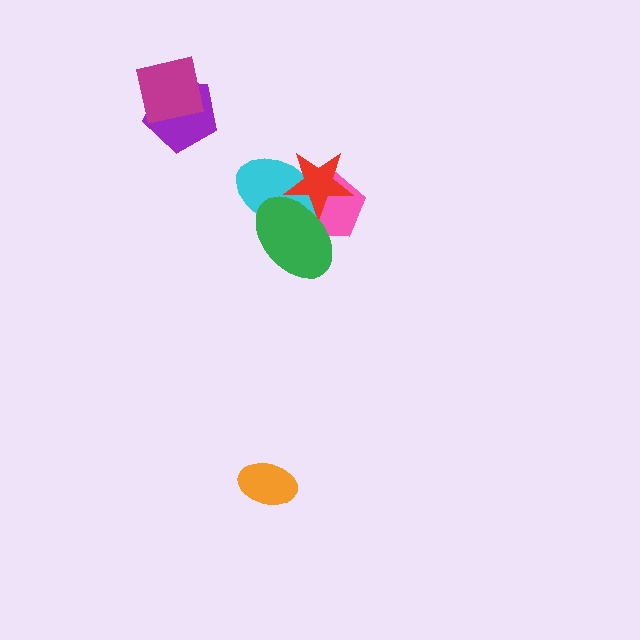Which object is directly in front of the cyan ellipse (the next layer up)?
The red star is directly in front of the cyan ellipse.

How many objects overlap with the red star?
3 objects overlap with the red star.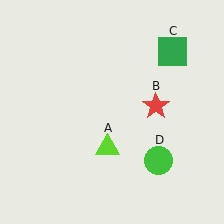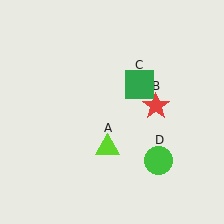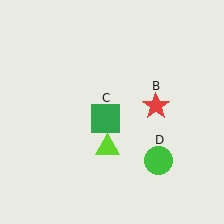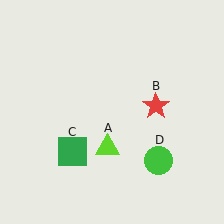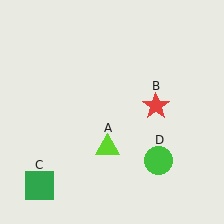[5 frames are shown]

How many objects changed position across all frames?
1 object changed position: green square (object C).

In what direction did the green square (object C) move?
The green square (object C) moved down and to the left.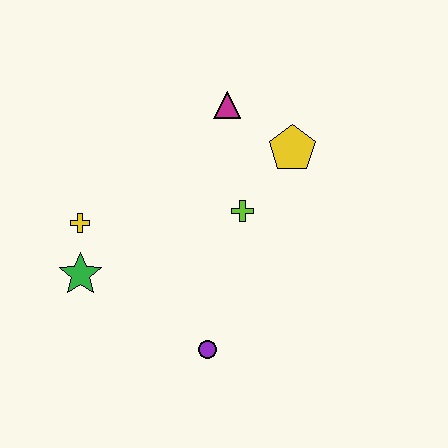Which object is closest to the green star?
The yellow cross is closest to the green star.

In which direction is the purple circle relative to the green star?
The purple circle is to the right of the green star.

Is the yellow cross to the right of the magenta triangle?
No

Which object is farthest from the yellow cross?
The yellow pentagon is farthest from the yellow cross.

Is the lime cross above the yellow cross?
Yes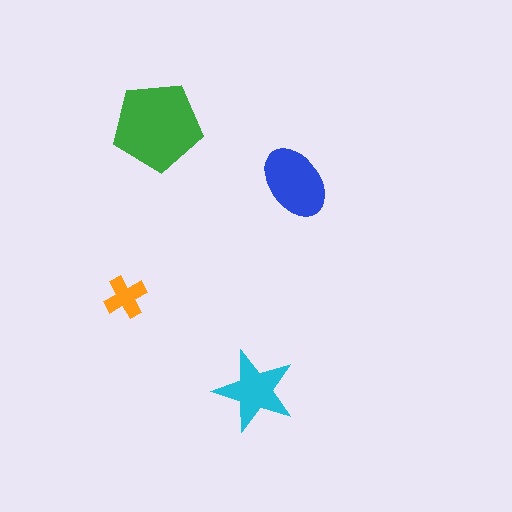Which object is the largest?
The green pentagon.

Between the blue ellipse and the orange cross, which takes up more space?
The blue ellipse.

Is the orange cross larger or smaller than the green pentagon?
Smaller.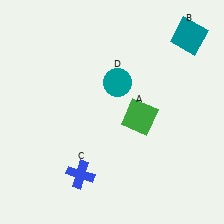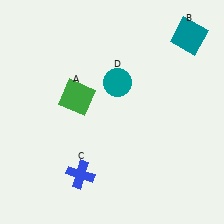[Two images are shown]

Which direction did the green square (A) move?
The green square (A) moved left.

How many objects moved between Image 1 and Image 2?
1 object moved between the two images.